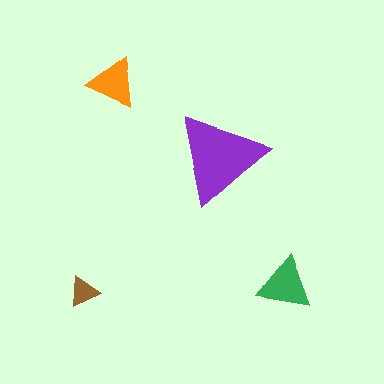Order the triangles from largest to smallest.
the purple one, the green one, the orange one, the brown one.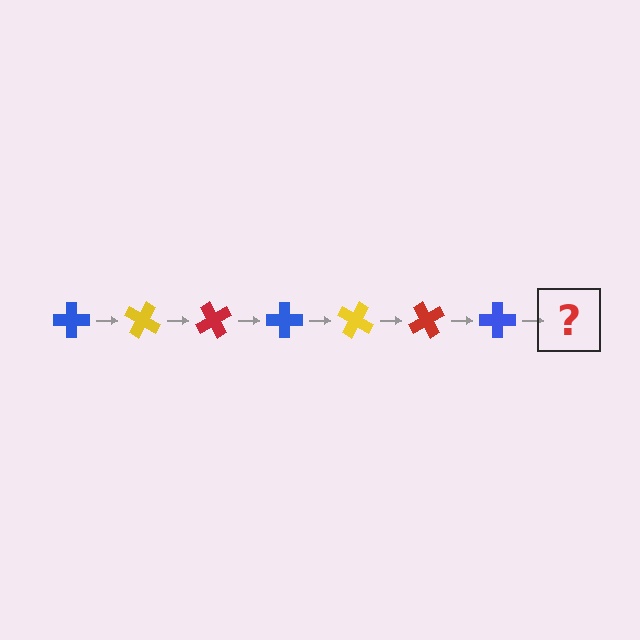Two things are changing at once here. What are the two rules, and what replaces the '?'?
The two rules are that it rotates 30 degrees each step and the color cycles through blue, yellow, and red. The '?' should be a yellow cross, rotated 210 degrees from the start.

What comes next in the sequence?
The next element should be a yellow cross, rotated 210 degrees from the start.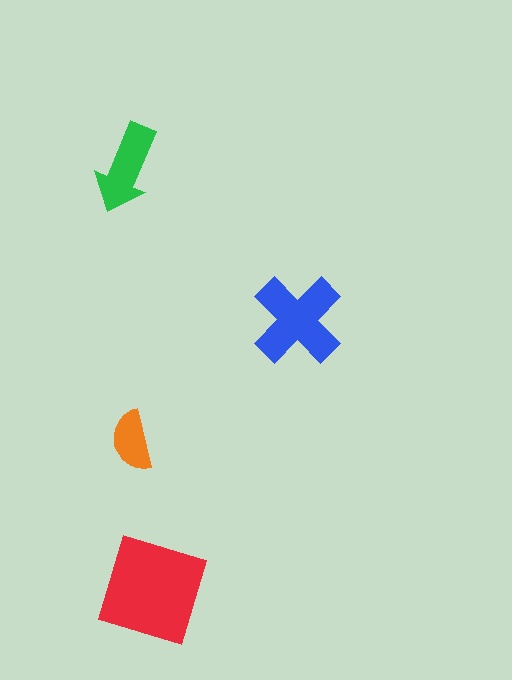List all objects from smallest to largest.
The orange semicircle, the green arrow, the blue cross, the red square.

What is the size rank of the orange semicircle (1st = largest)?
4th.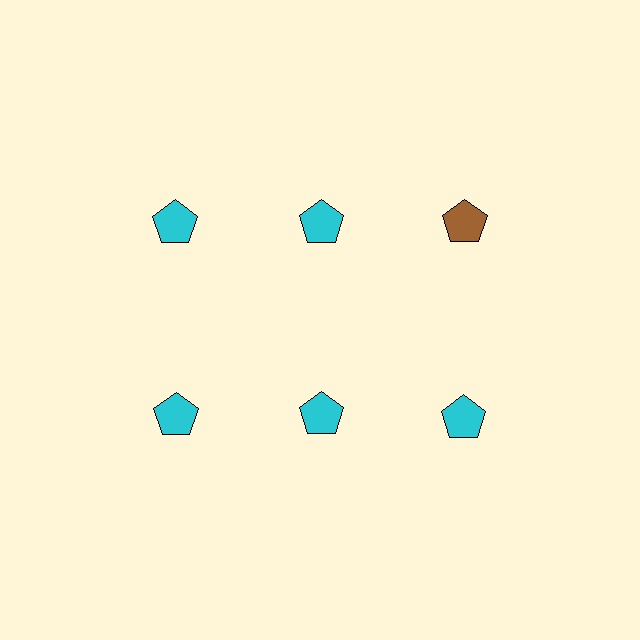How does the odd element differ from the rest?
It has a different color: brown instead of cyan.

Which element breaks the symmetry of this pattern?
The brown pentagon in the top row, center column breaks the symmetry. All other shapes are cyan pentagons.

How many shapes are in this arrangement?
There are 6 shapes arranged in a grid pattern.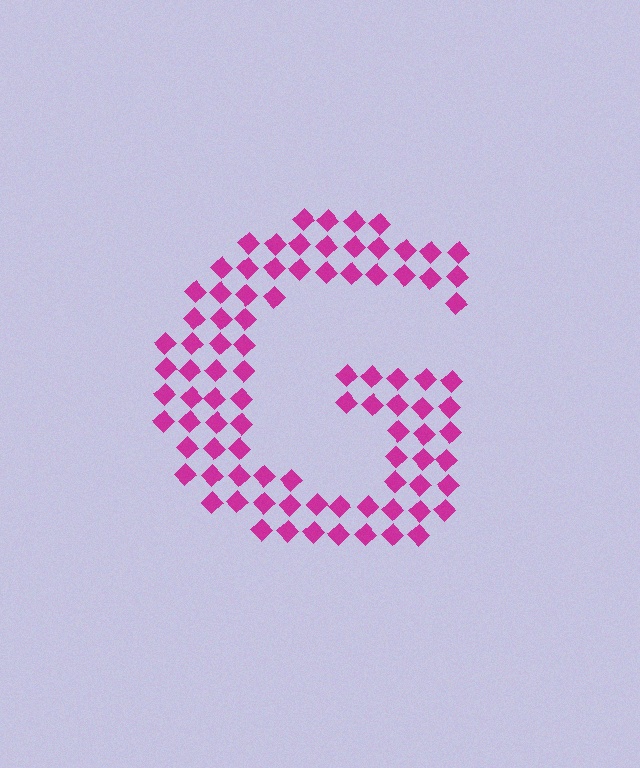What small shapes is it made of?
It is made of small diamonds.